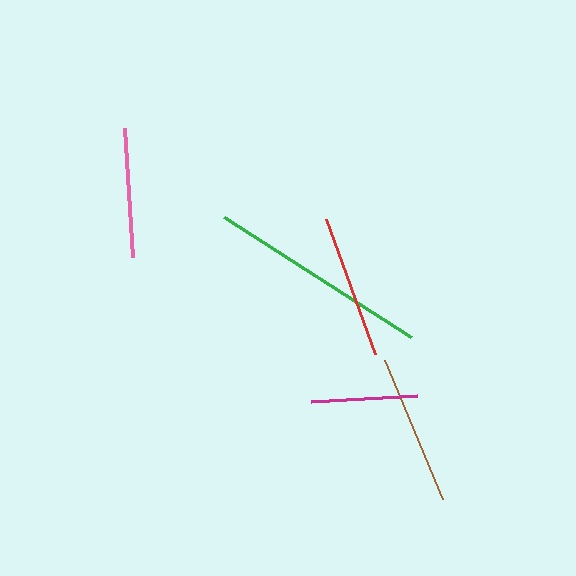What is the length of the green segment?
The green segment is approximately 222 pixels long.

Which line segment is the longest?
The green line is the longest at approximately 222 pixels.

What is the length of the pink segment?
The pink segment is approximately 129 pixels long.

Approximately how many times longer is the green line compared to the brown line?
The green line is approximately 1.5 times the length of the brown line.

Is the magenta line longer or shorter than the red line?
The red line is longer than the magenta line.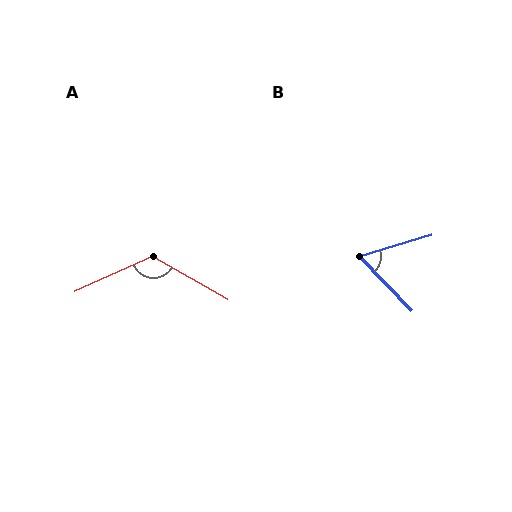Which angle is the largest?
A, at approximately 125 degrees.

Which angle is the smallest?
B, at approximately 62 degrees.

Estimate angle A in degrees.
Approximately 125 degrees.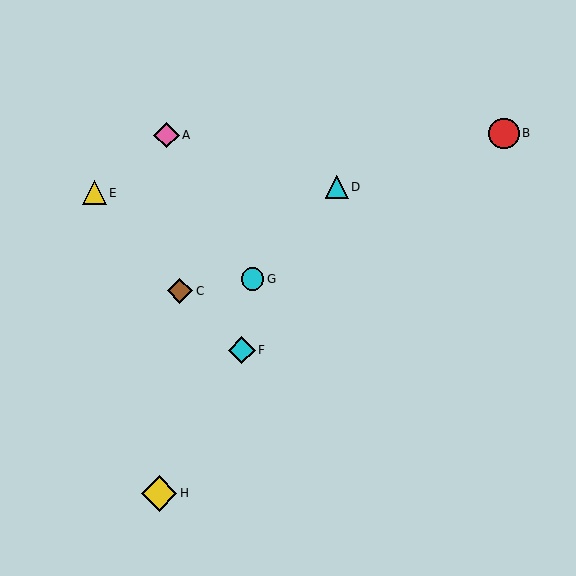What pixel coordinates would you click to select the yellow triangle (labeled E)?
Click at (94, 193) to select the yellow triangle E.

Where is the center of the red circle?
The center of the red circle is at (504, 133).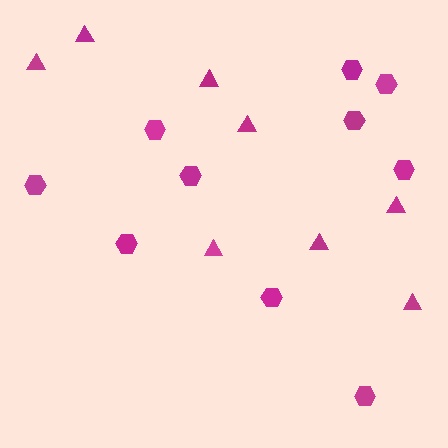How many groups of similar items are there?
There are 2 groups: one group of hexagons (10) and one group of triangles (8).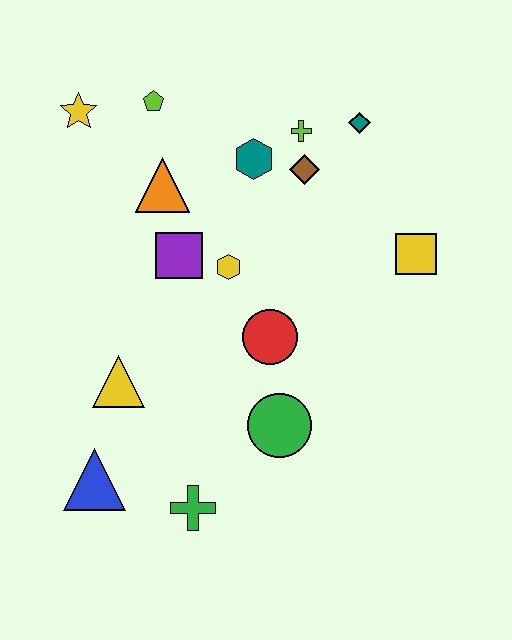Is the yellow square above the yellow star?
No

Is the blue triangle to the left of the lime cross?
Yes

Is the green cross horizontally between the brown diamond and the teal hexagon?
No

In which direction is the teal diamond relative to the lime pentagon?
The teal diamond is to the right of the lime pentagon.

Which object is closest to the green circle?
The red circle is closest to the green circle.